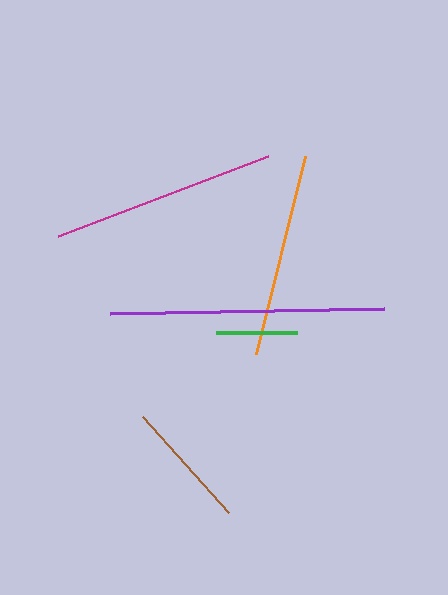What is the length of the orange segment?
The orange segment is approximately 204 pixels long.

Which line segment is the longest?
The purple line is the longest at approximately 274 pixels.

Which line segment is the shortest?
The green line is the shortest at approximately 81 pixels.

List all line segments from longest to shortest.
From longest to shortest: purple, magenta, orange, brown, green.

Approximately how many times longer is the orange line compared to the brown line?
The orange line is approximately 1.6 times the length of the brown line.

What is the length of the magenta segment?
The magenta segment is approximately 224 pixels long.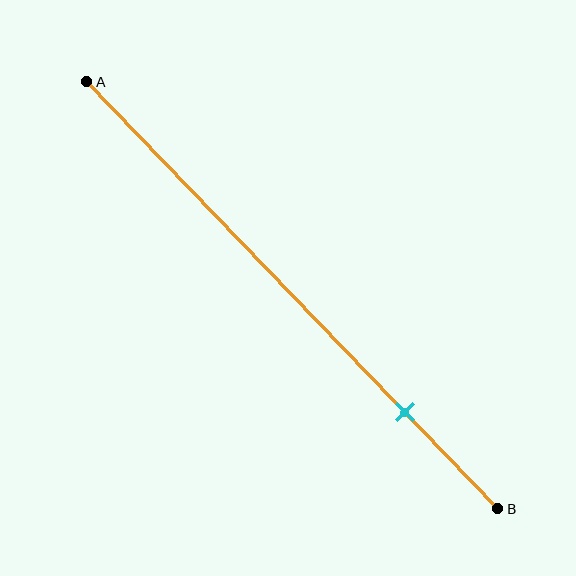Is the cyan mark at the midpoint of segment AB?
No, the mark is at about 75% from A, not at the 50% midpoint.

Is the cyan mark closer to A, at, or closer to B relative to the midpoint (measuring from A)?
The cyan mark is closer to point B than the midpoint of segment AB.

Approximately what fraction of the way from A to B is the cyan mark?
The cyan mark is approximately 75% of the way from A to B.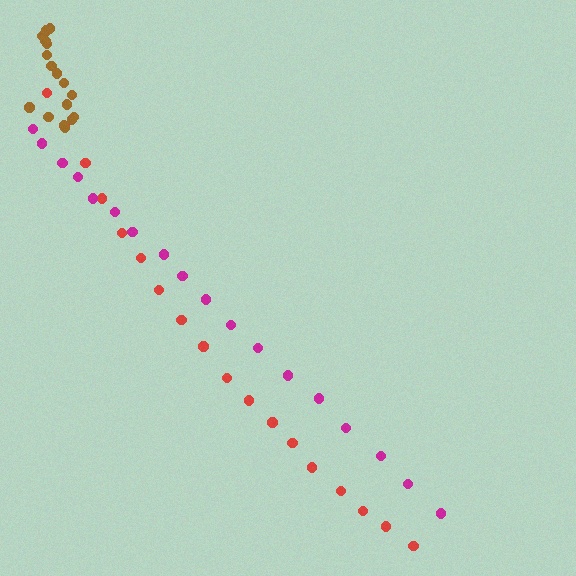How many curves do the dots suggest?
There are 3 distinct paths.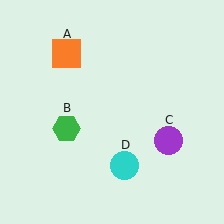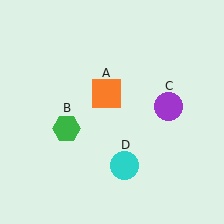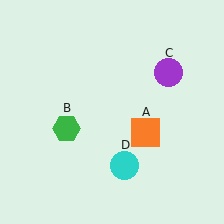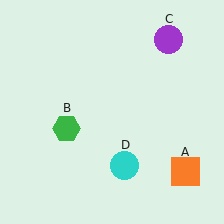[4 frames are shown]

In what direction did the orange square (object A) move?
The orange square (object A) moved down and to the right.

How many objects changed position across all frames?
2 objects changed position: orange square (object A), purple circle (object C).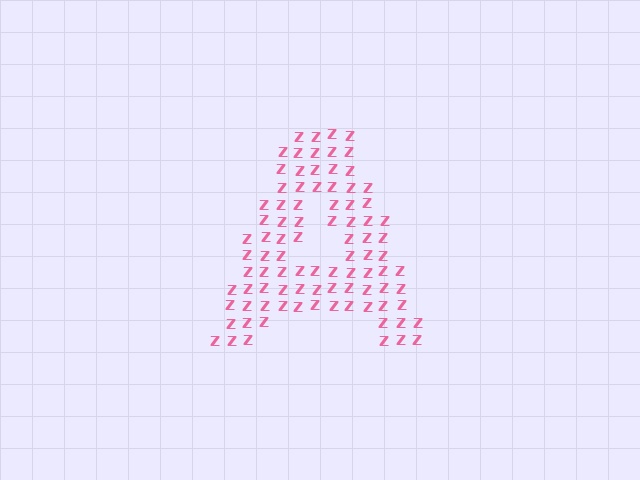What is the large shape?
The large shape is the letter A.